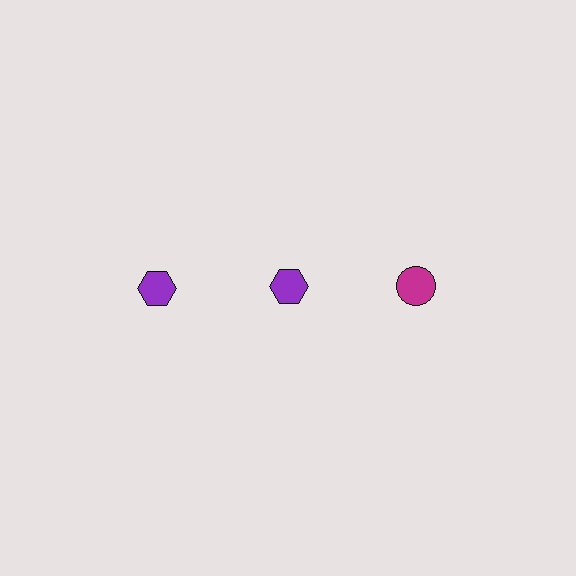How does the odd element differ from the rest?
It differs in both color (magenta instead of purple) and shape (circle instead of hexagon).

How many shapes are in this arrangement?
There are 3 shapes arranged in a grid pattern.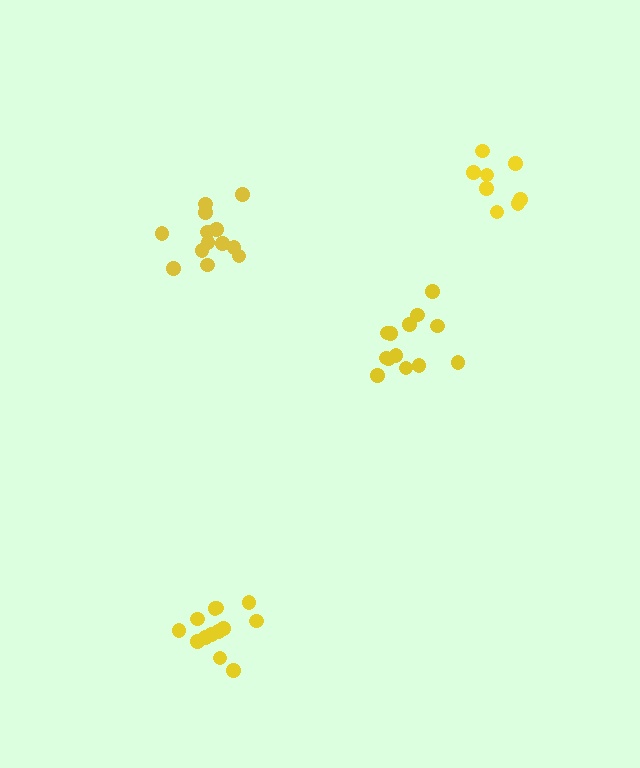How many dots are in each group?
Group 1: 13 dots, Group 2: 8 dots, Group 3: 13 dots, Group 4: 13 dots (47 total).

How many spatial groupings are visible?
There are 4 spatial groupings.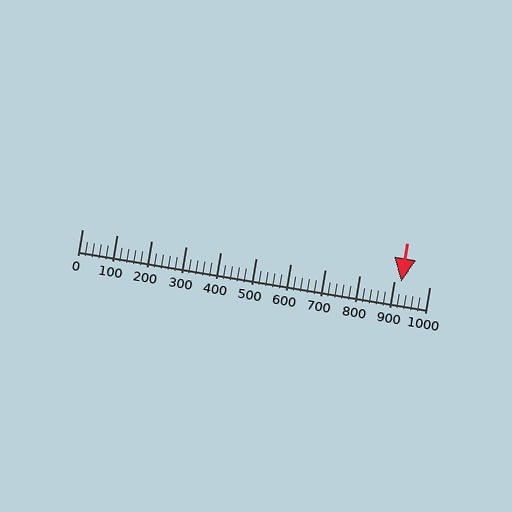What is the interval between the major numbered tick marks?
The major tick marks are spaced 100 units apart.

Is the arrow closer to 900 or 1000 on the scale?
The arrow is closer to 900.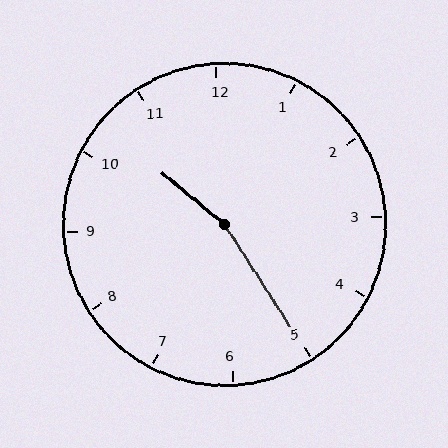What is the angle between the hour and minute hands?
Approximately 162 degrees.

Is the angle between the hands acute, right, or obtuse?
It is obtuse.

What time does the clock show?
10:25.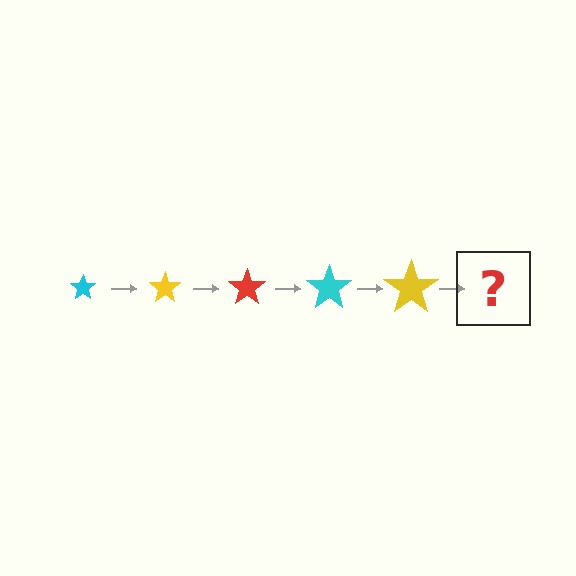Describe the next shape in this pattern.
It should be a red star, larger than the previous one.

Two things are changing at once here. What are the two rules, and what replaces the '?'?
The two rules are that the star grows larger each step and the color cycles through cyan, yellow, and red. The '?' should be a red star, larger than the previous one.